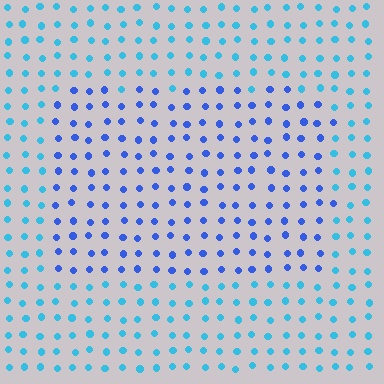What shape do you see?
I see a rectangle.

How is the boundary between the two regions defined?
The boundary is defined purely by a slight shift in hue (about 34 degrees). Spacing, size, and orientation are identical on both sides.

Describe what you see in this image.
The image is filled with small cyan elements in a uniform arrangement. A rectangle-shaped region is visible where the elements are tinted to a slightly different hue, forming a subtle color boundary.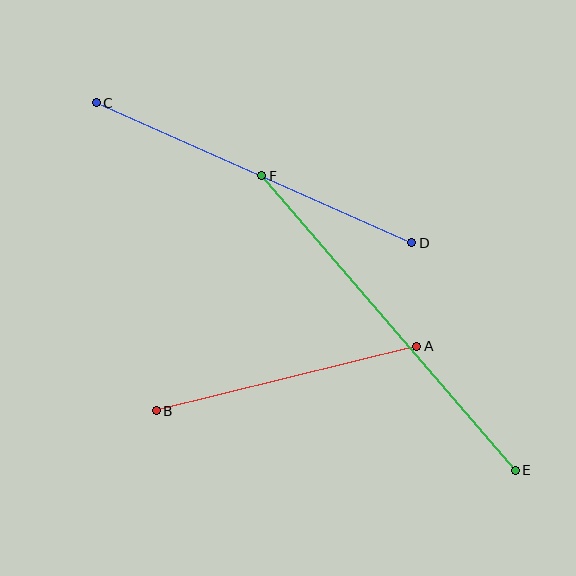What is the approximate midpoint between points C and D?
The midpoint is at approximately (254, 173) pixels.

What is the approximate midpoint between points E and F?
The midpoint is at approximately (389, 323) pixels.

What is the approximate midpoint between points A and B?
The midpoint is at approximately (286, 379) pixels.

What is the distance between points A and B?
The distance is approximately 269 pixels.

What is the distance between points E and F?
The distance is approximately 389 pixels.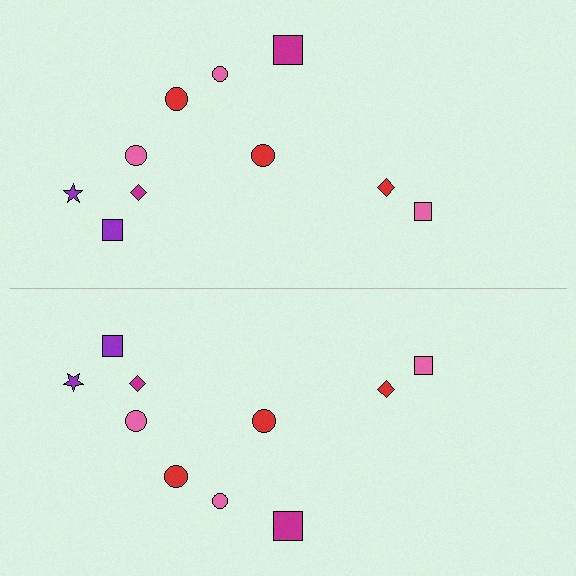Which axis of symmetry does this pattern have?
The pattern has a horizontal axis of symmetry running through the center of the image.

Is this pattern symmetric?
Yes, this pattern has bilateral (reflection) symmetry.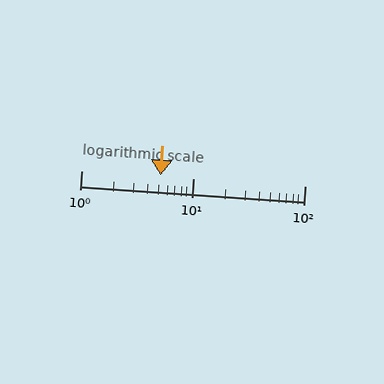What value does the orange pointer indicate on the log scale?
The pointer indicates approximately 5.1.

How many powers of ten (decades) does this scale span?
The scale spans 2 decades, from 1 to 100.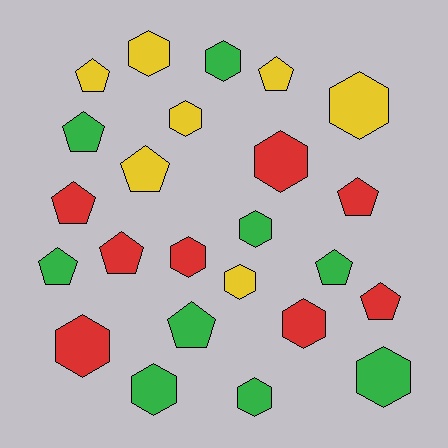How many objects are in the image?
There are 24 objects.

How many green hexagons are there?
There are 5 green hexagons.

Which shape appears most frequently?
Hexagon, with 13 objects.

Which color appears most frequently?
Green, with 9 objects.